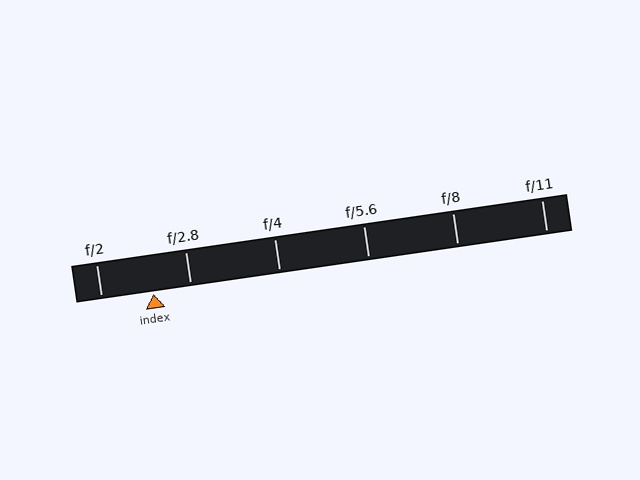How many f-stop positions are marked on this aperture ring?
There are 6 f-stop positions marked.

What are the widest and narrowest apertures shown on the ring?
The widest aperture shown is f/2 and the narrowest is f/11.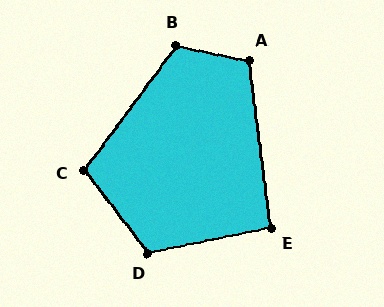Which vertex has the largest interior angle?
D, at approximately 116 degrees.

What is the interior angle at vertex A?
Approximately 109 degrees (obtuse).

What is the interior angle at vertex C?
Approximately 106 degrees (obtuse).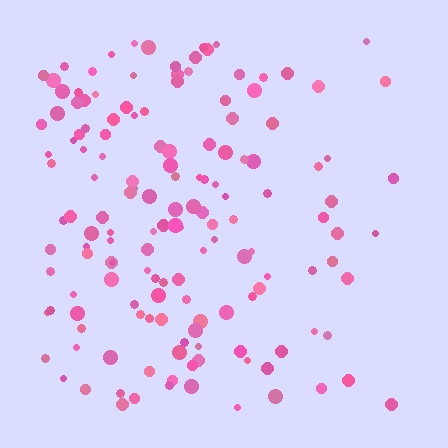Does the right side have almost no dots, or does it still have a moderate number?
Still a moderate number, just noticeably fewer than the left.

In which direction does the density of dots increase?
From right to left, with the left side densest.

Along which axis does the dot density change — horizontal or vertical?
Horizontal.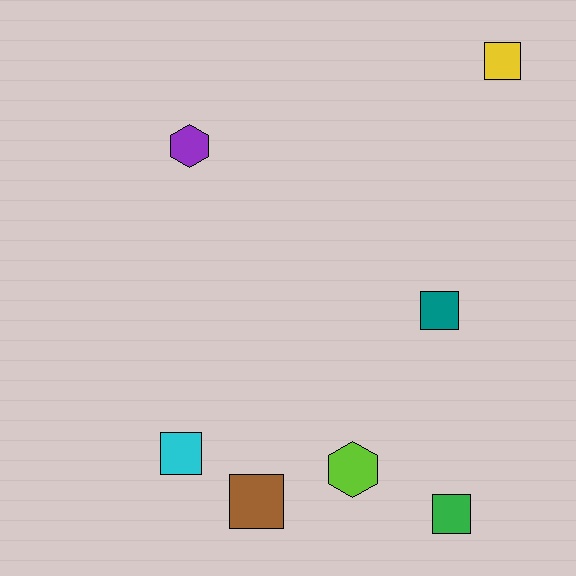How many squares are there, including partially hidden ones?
There are 5 squares.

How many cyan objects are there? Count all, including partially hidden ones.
There is 1 cyan object.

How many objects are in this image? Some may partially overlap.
There are 7 objects.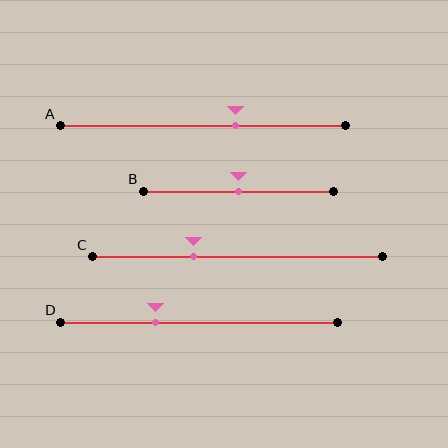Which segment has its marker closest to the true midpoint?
Segment B has its marker closest to the true midpoint.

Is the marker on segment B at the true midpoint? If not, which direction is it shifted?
Yes, the marker on segment B is at the true midpoint.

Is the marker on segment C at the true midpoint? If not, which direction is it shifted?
No, the marker on segment C is shifted to the left by about 15% of the segment length.